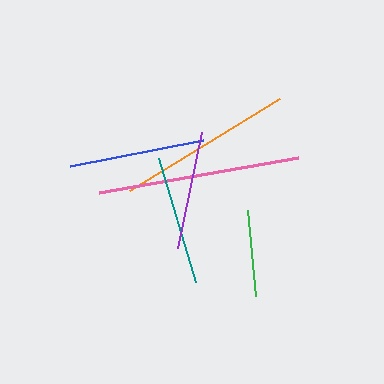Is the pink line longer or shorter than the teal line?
The pink line is longer than the teal line.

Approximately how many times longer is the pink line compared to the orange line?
The pink line is approximately 1.1 times the length of the orange line.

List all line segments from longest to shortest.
From longest to shortest: pink, orange, blue, teal, purple, green.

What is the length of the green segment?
The green segment is approximately 86 pixels long.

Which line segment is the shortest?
The green line is the shortest at approximately 86 pixels.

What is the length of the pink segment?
The pink segment is approximately 201 pixels long.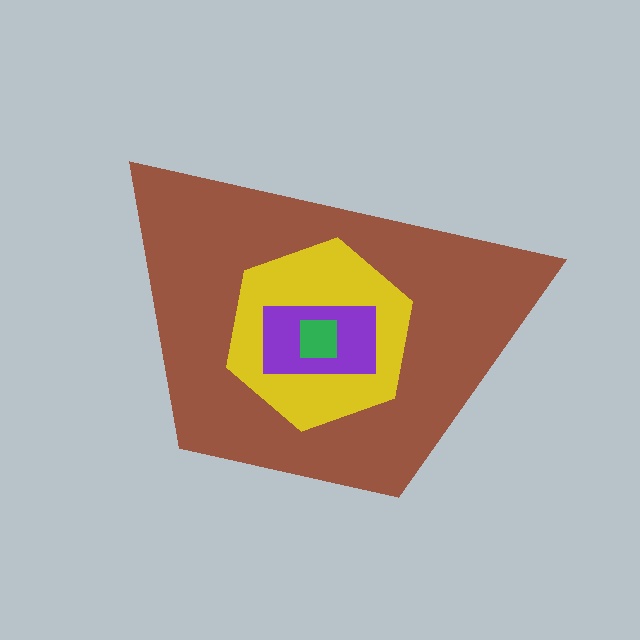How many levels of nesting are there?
4.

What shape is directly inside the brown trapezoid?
The yellow hexagon.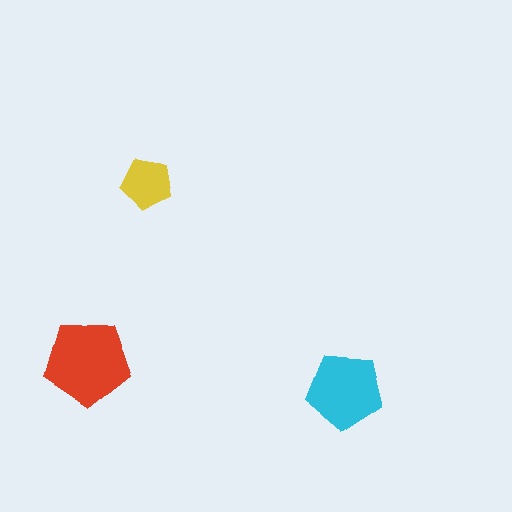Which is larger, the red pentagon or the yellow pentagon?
The red one.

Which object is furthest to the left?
The red pentagon is leftmost.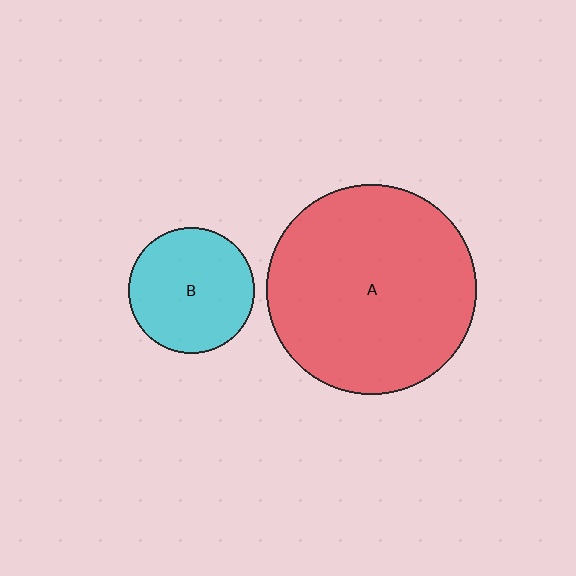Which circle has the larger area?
Circle A (red).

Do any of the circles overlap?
No, none of the circles overlap.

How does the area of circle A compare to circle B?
Approximately 2.8 times.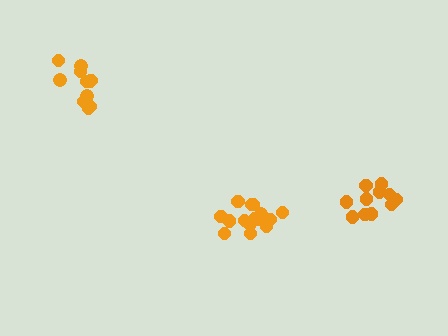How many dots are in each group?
Group 1: 11 dots, Group 2: 11 dots, Group 3: 15 dots (37 total).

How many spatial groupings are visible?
There are 3 spatial groupings.